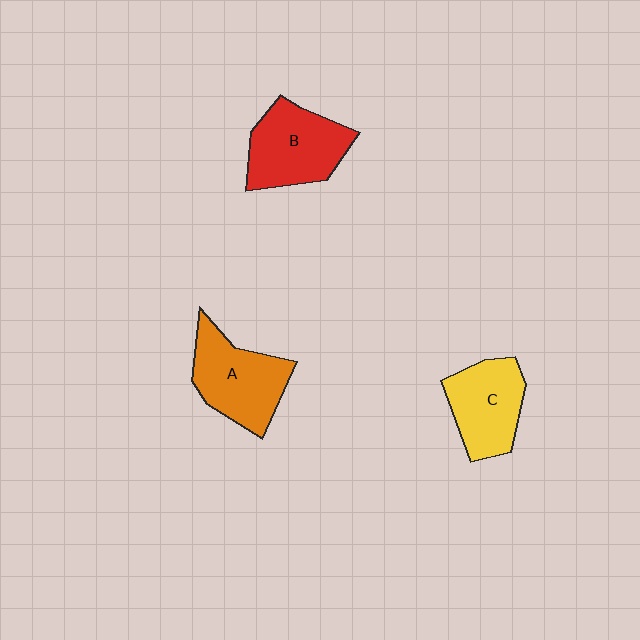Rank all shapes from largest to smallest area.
From largest to smallest: A (orange), B (red), C (yellow).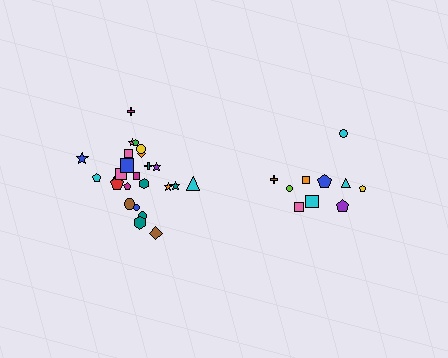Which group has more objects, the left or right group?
The left group.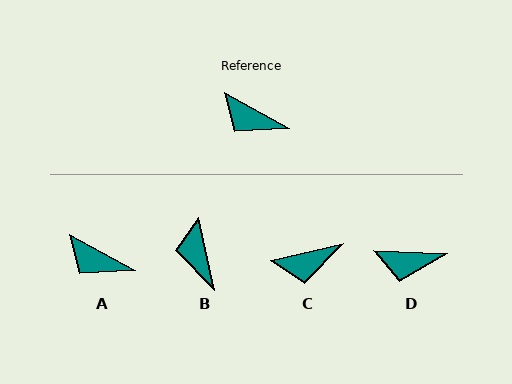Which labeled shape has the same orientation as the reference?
A.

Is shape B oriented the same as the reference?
No, it is off by about 50 degrees.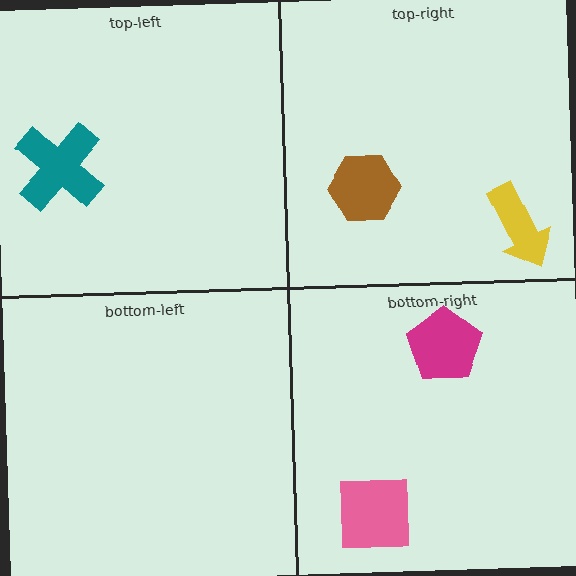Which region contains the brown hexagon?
The top-right region.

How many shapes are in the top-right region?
2.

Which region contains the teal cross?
The top-left region.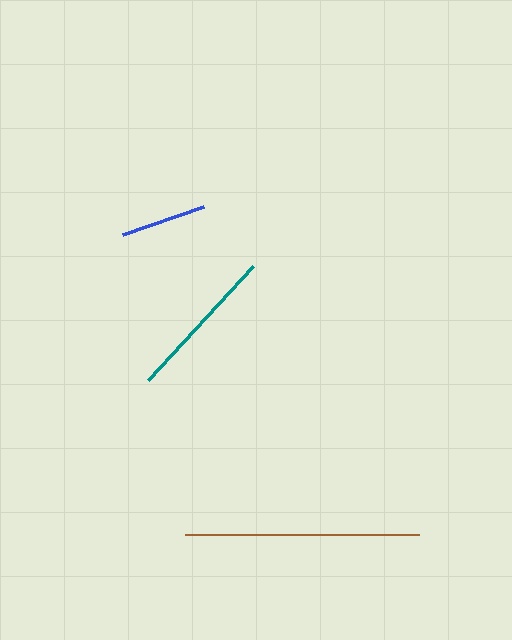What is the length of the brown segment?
The brown segment is approximately 234 pixels long.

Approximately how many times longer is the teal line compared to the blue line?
The teal line is approximately 1.8 times the length of the blue line.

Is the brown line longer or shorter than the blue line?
The brown line is longer than the blue line.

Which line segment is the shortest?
The blue line is the shortest at approximately 86 pixels.